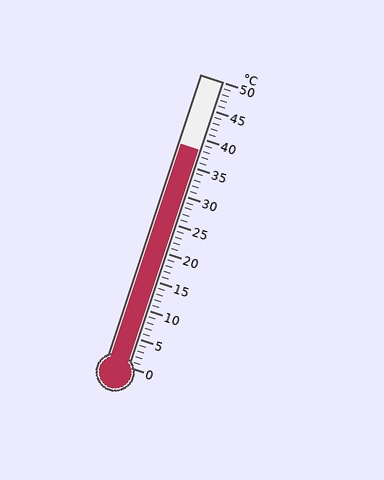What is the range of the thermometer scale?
The thermometer scale ranges from 0°C to 50°C.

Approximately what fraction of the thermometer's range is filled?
The thermometer is filled to approximately 75% of its range.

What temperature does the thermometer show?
The thermometer shows approximately 38°C.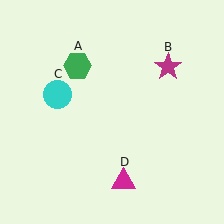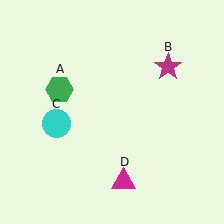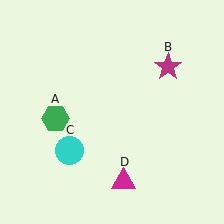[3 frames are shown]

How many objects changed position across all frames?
2 objects changed position: green hexagon (object A), cyan circle (object C).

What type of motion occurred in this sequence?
The green hexagon (object A), cyan circle (object C) rotated counterclockwise around the center of the scene.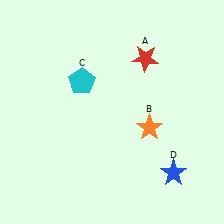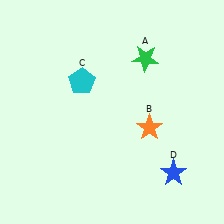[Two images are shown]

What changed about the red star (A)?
In Image 1, A is red. In Image 2, it changed to green.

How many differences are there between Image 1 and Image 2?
There is 1 difference between the two images.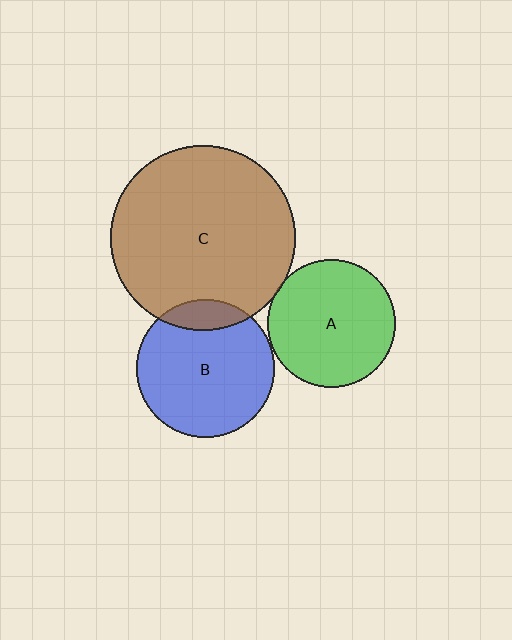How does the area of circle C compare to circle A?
Approximately 2.1 times.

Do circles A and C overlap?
Yes.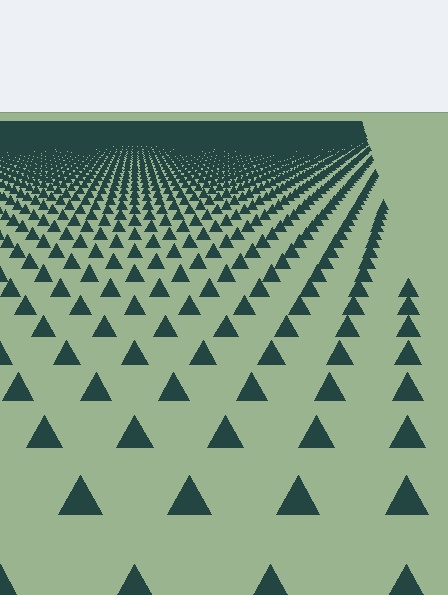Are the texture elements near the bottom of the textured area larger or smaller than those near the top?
Larger. Near the bottom, elements are closer to the viewer and appear at a bigger on-screen size.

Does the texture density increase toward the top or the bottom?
Density increases toward the top.